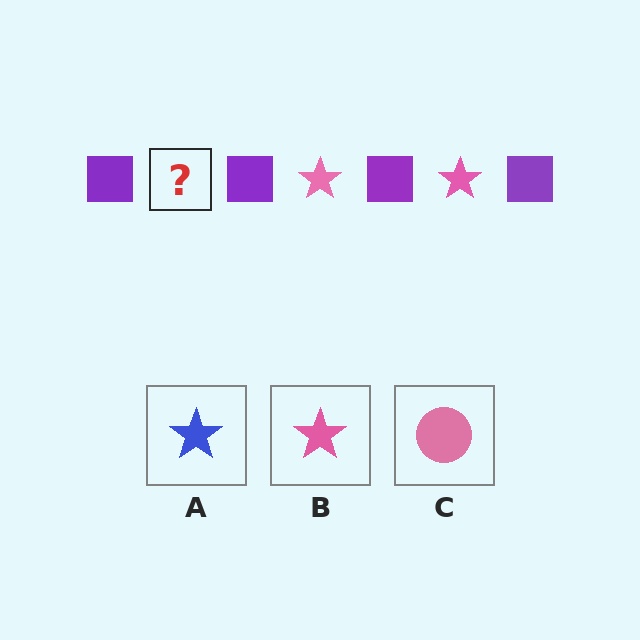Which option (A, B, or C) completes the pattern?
B.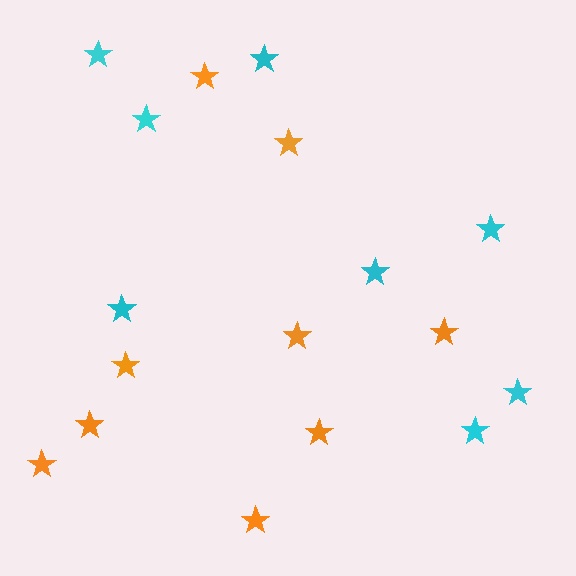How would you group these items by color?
There are 2 groups: one group of cyan stars (8) and one group of orange stars (9).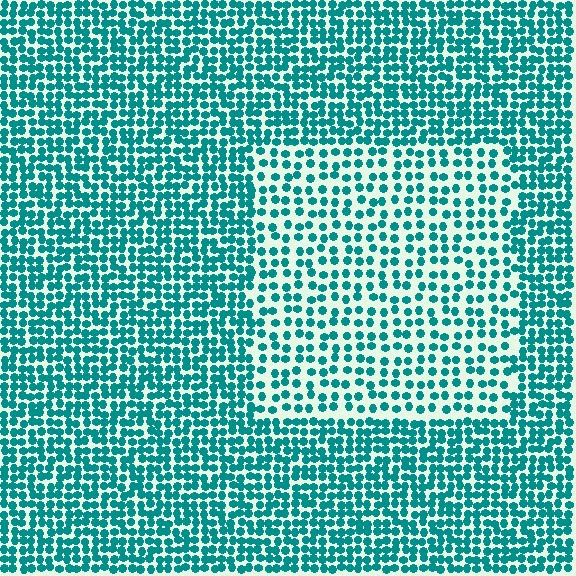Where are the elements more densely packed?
The elements are more densely packed outside the rectangle boundary.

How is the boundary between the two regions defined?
The boundary is defined by a change in element density (approximately 1.8x ratio). All elements are the same color, size, and shape.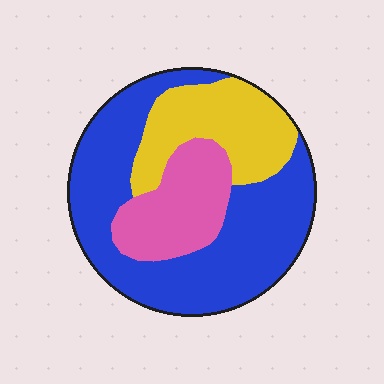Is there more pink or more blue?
Blue.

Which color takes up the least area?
Pink, at roughly 20%.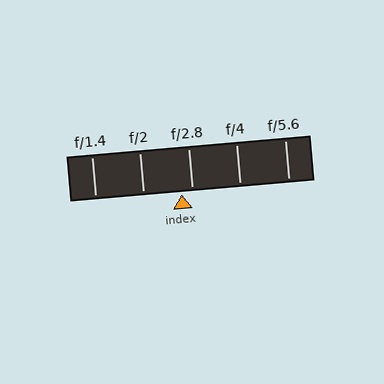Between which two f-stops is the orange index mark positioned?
The index mark is between f/2 and f/2.8.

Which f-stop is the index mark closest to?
The index mark is closest to f/2.8.